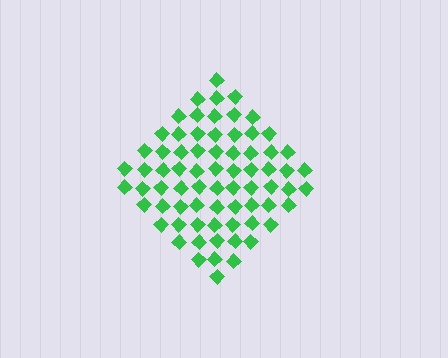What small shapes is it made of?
It is made of small diamonds.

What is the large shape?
The large shape is a diamond.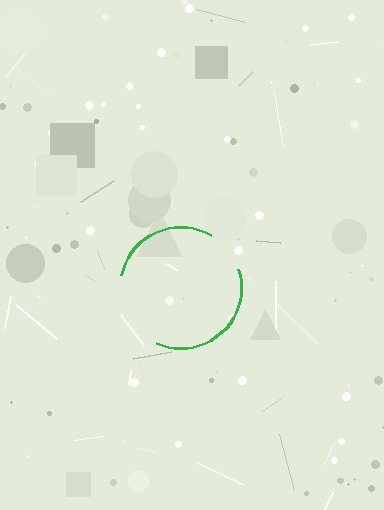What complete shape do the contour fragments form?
The contour fragments form a circle.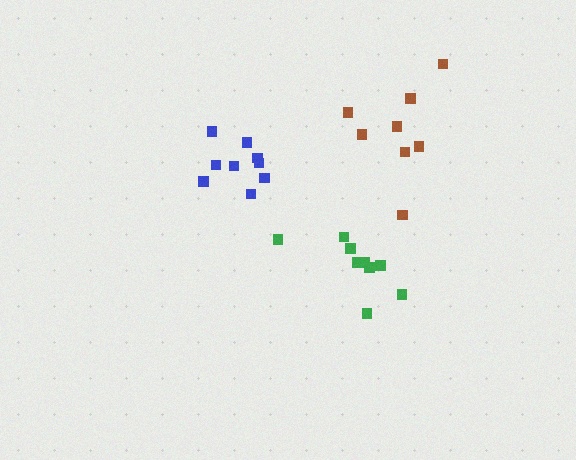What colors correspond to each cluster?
The clusters are colored: blue, brown, green.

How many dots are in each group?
Group 1: 10 dots, Group 2: 8 dots, Group 3: 9 dots (27 total).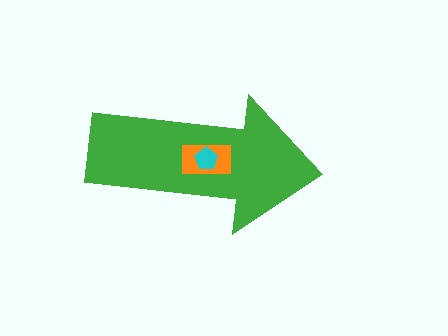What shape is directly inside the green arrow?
The orange rectangle.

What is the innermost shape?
The cyan pentagon.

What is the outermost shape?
The green arrow.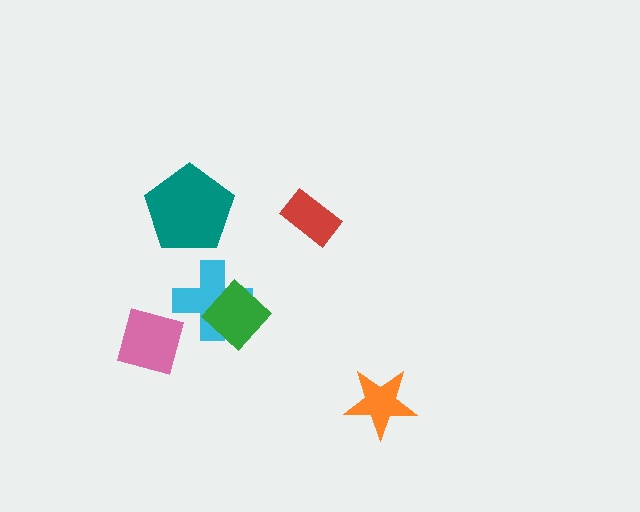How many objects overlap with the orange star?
0 objects overlap with the orange star.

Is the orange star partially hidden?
No, no other shape covers it.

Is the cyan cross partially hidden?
Yes, it is partially covered by another shape.